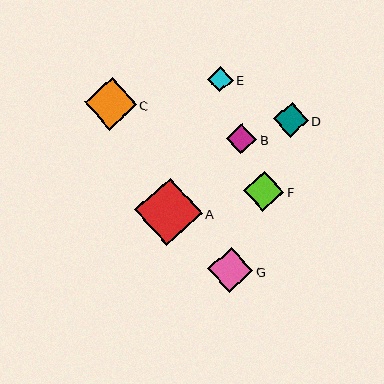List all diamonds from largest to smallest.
From largest to smallest: A, C, G, F, D, B, E.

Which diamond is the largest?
Diamond A is the largest with a size of approximately 68 pixels.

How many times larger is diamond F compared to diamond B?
Diamond F is approximately 1.3 times the size of diamond B.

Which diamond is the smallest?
Diamond E is the smallest with a size of approximately 25 pixels.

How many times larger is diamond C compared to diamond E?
Diamond C is approximately 2.1 times the size of diamond E.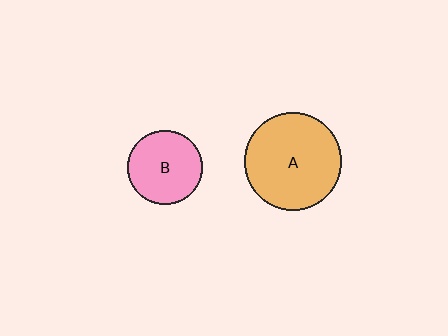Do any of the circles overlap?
No, none of the circles overlap.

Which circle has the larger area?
Circle A (orange).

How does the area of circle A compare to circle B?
Approximately 1.7 times.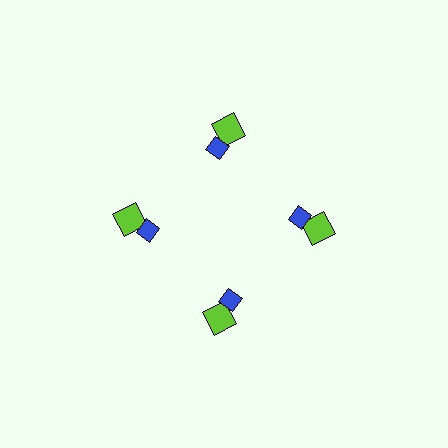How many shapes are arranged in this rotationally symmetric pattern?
There are 8 shapes, arranged in 4 groups of 2.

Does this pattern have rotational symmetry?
Yes, this pattern has 4-fold rotational symmetry. It looks the same after rotating 90 degrees around the center.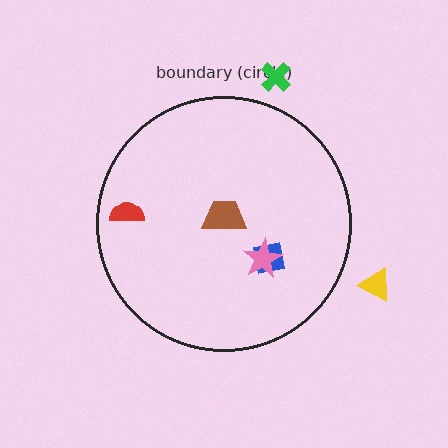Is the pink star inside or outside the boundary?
Inside.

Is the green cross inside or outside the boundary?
Outside.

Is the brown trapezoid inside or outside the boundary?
Inside.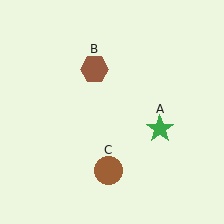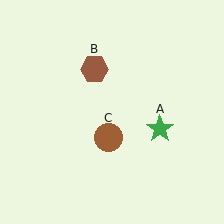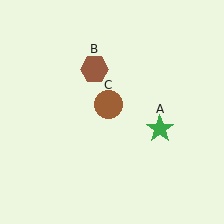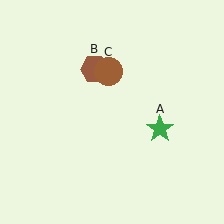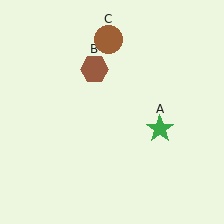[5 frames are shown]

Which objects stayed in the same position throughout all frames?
Green star (object A) and brown hexagon (object B) remained stationary.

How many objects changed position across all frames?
1 object changed position: brown circle (object C).